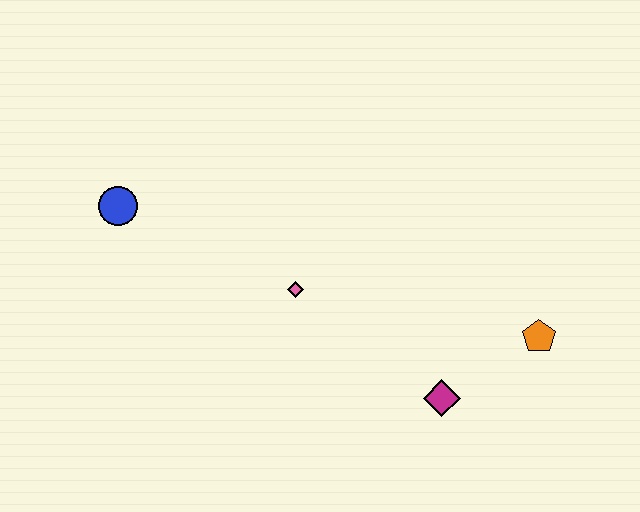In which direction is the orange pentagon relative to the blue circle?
The orange pentagon is to the right of the blue circle.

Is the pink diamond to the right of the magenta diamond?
No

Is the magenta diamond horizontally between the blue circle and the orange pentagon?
Yes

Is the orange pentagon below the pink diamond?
Yes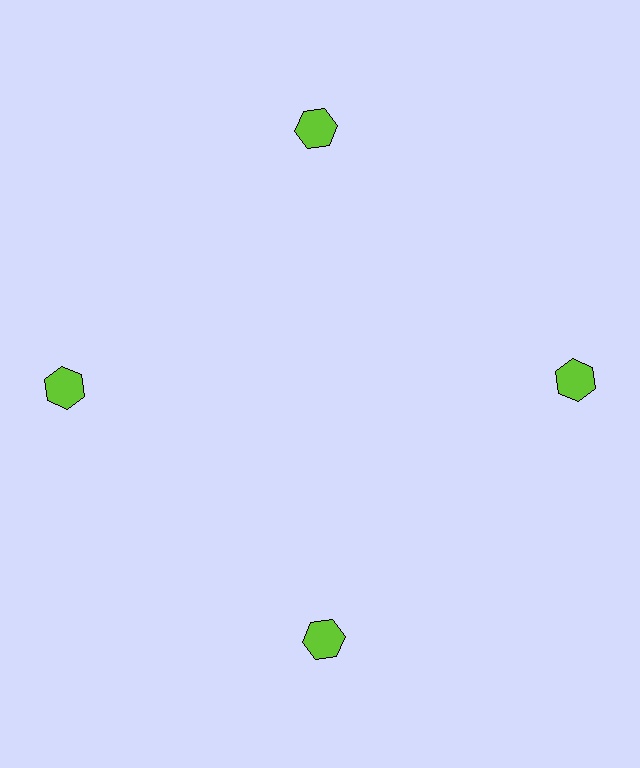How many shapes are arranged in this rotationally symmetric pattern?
There are 4 shapes, arranged in 4 groups of 1.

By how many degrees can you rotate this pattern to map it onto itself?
The pattern maps onto itself every 90 degrees of rotation.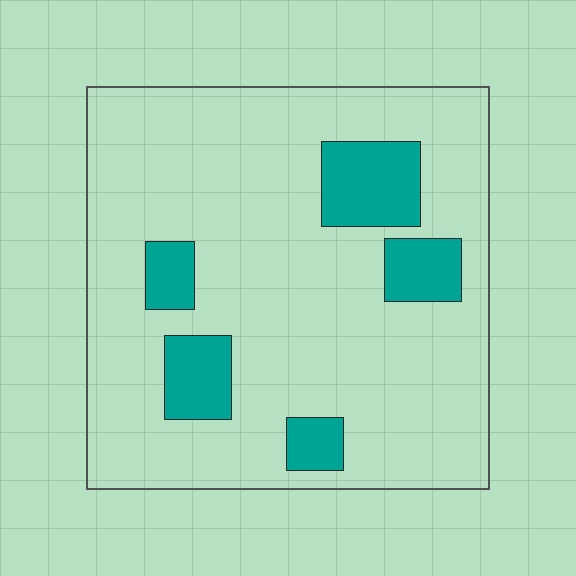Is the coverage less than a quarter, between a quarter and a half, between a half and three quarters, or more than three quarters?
Less than a quarter.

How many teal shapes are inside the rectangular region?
5.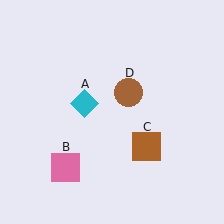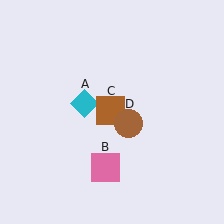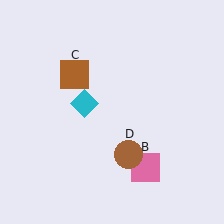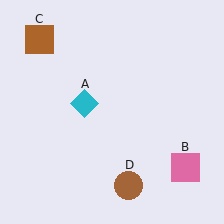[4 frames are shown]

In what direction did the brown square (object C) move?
The brown square (object C) moved up and to the left.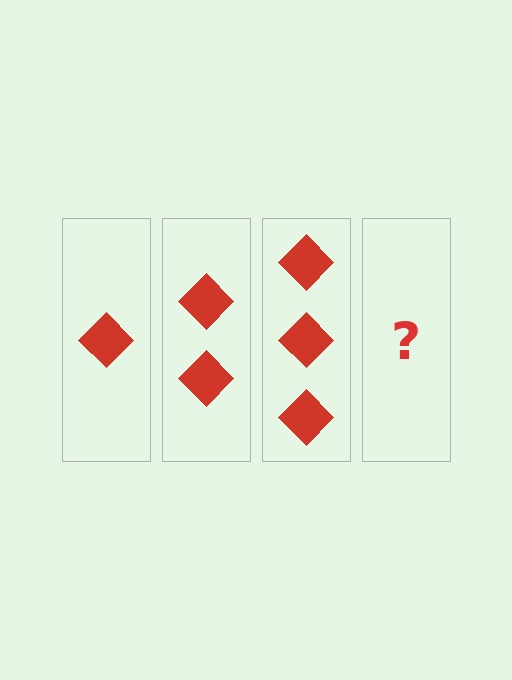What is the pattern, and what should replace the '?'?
The pattern is that each step adds one more diamond. The '?' should be 4 diamonds.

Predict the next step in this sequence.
The next step is 4 diamonds.